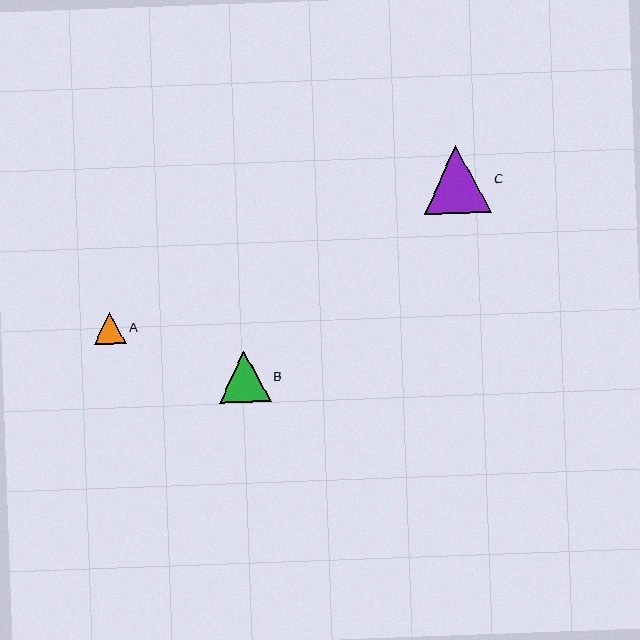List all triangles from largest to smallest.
From largest to smallest: C, B, A.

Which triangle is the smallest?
Triangle A is the smallest with a size of approximately 33 pixels.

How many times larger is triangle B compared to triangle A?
Triangle B is approximately 1.6 times the size of triangle A.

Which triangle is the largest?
Triangle C is the largest with a size of approximately 68 pixels.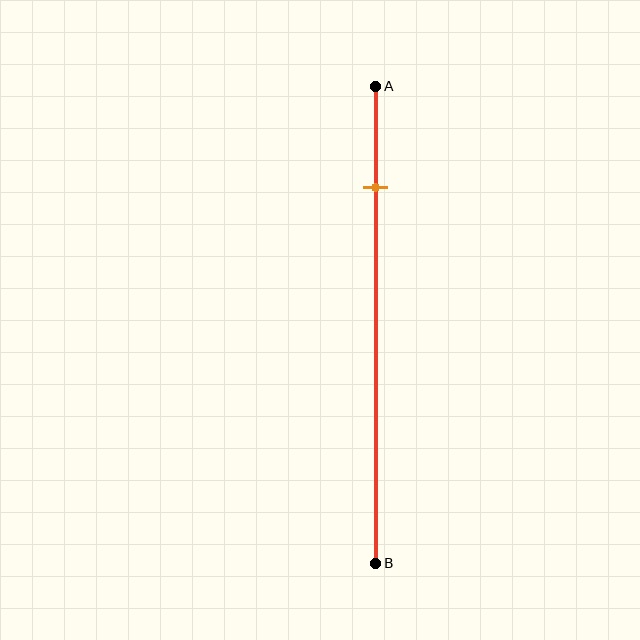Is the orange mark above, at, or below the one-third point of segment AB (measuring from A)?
The orange mark is above the one-third point of segment AB.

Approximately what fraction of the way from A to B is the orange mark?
The orange mark is approximately 20% of the way from A to B.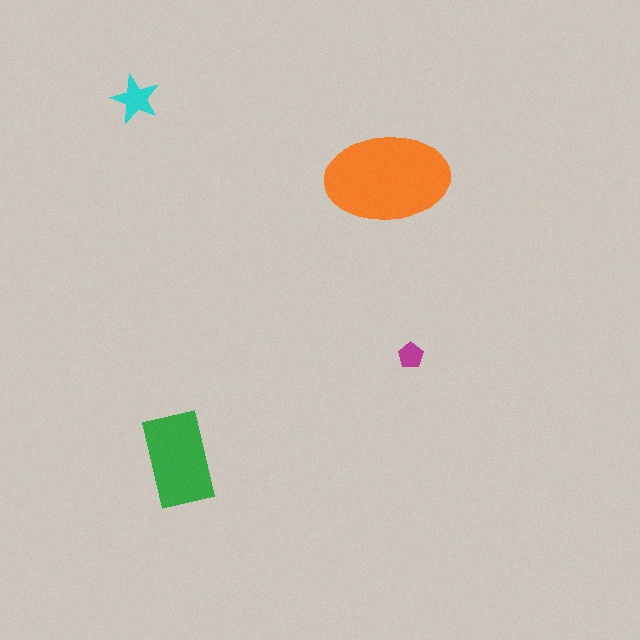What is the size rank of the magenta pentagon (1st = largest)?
4th.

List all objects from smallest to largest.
The magenta pentagon, the cyan star, the green rectangle, the orange ellipse.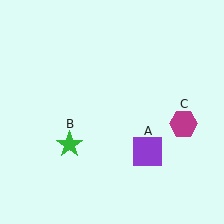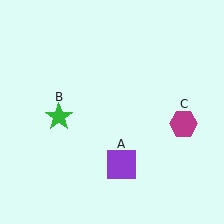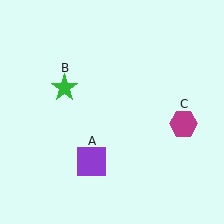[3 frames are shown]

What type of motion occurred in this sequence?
The purple square (object A), green star (object B) rotated clockwise around the center of the scene.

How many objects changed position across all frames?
2 objects changed position: purple square (object A), green star (object B).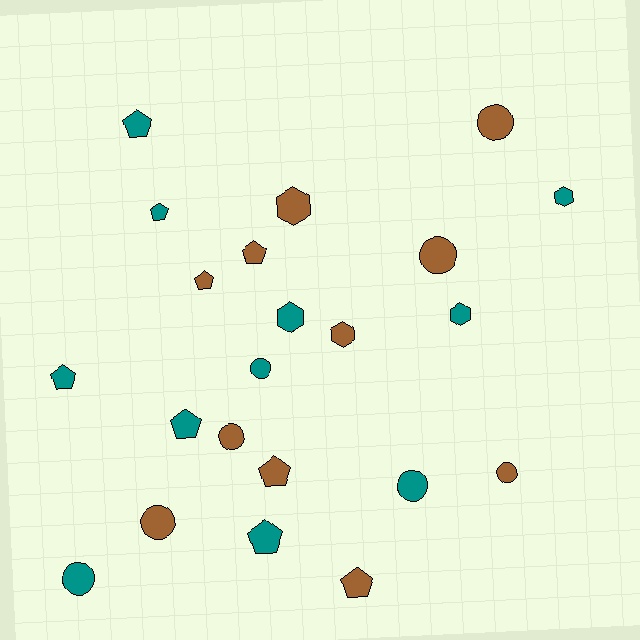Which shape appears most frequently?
Pentagon, with 9 objects.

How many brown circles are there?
There are 5 brown circles.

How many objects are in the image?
There are 22 objects.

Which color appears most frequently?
Teal, with 11 objects.